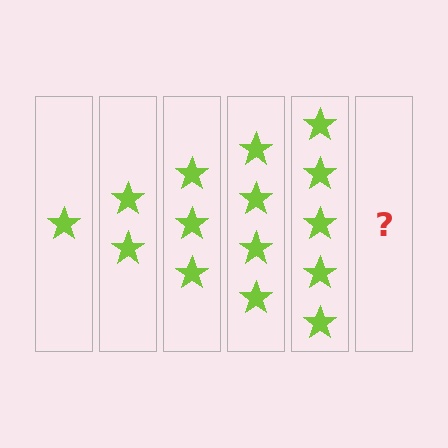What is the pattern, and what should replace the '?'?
The pattern is that each step adds one more star. The '?' should be 6 stars.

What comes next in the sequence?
The next element should be 6 stars.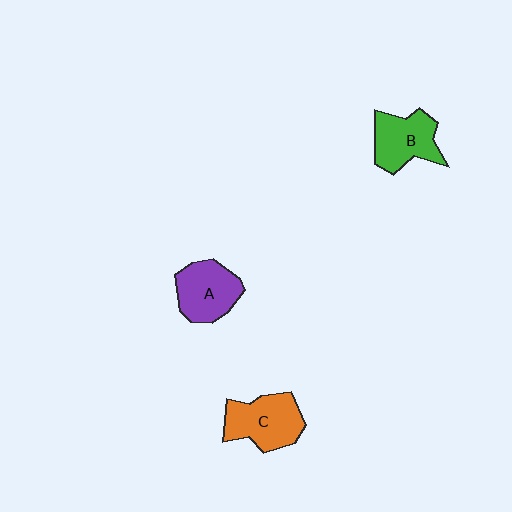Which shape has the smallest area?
Shape B (green).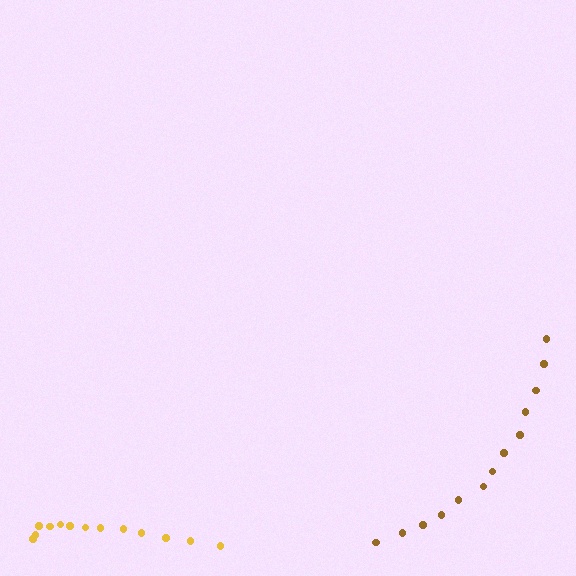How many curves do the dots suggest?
There are 2 distinct paths.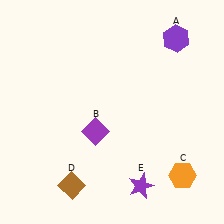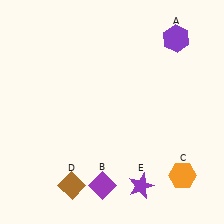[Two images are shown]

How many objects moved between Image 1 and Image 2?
1 object moved between the two images.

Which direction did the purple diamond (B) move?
The purple diamond (B) moved down.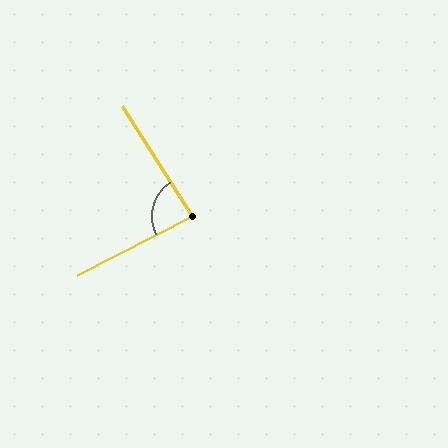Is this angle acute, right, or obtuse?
It is acute.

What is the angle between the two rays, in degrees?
Approximately 85 degrees.